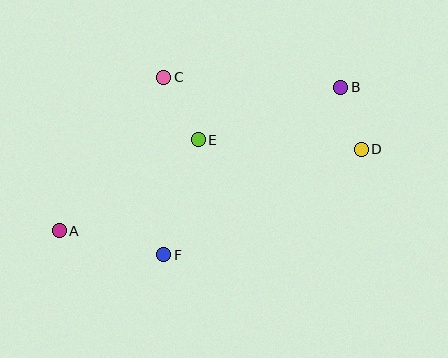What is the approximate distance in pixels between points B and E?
The distance between B and E is approximately 152 pixels.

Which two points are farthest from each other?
Points A and B are farthest from each other.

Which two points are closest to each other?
Points B and D are closest to each other.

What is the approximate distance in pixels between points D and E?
The distance between D and E is approximately 163 pixels.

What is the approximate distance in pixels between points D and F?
The distance between D and F is approximately 224 pixels.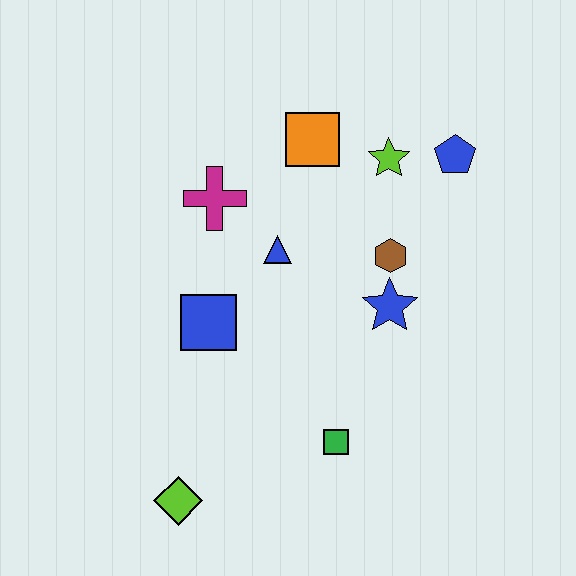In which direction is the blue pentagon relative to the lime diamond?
The blue pentagon is above the lime diamond.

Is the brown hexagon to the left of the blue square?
No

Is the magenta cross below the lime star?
Yes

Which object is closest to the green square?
The blue star is closest to the green square.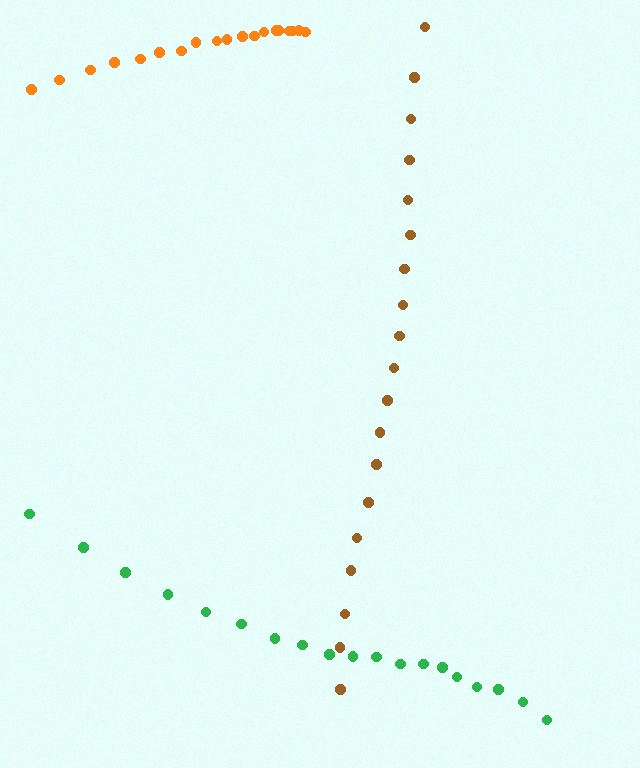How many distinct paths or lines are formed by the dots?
There are 3 distinct paths.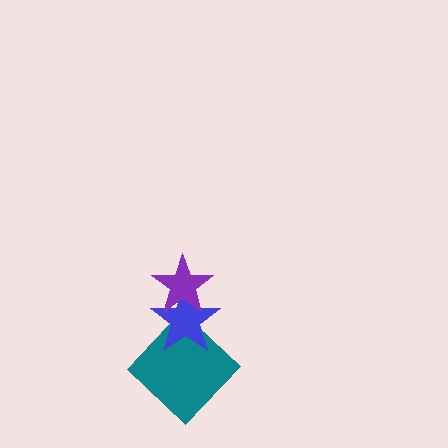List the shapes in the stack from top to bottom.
From top to bottom: the purple star, the blue star, the teal diamond.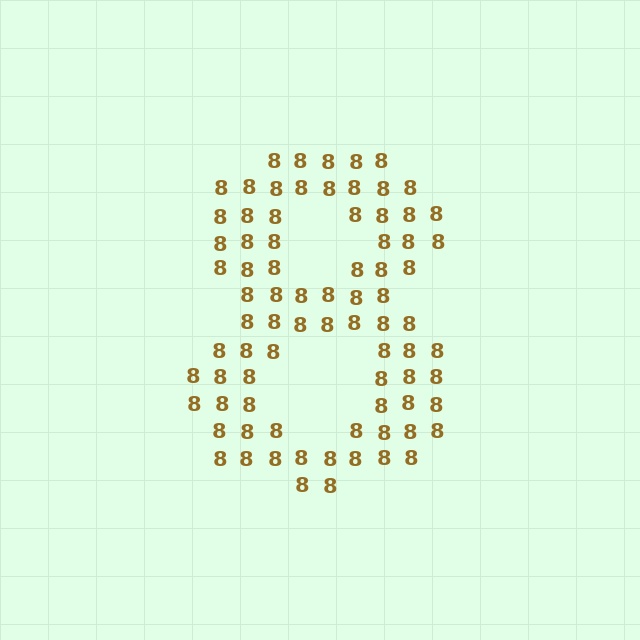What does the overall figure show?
The overall figure shows the digit 8.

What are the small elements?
The small elements are digit 8's.